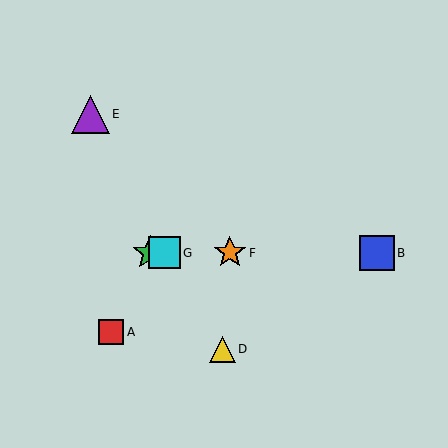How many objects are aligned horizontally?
4 objects (B, C, F, G) are aligned horizontally.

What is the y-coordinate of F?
Object F is at y≈253.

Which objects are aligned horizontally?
Objects B, C, F, G are aligned horizontally.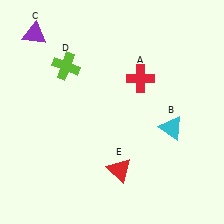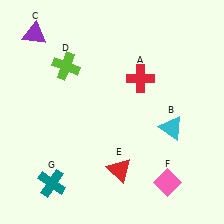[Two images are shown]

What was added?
A pink diamond (F), a teal cross (G) were added in Image 2.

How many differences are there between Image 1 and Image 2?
There are 2 differences between the two images.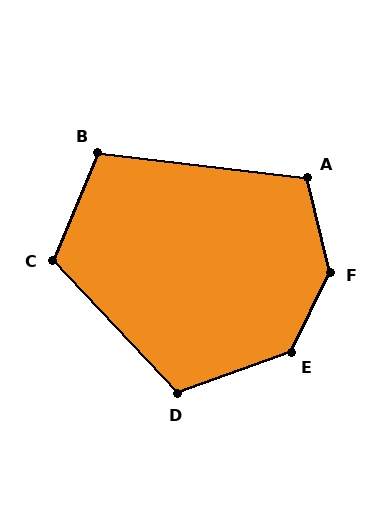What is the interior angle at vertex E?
Approximately 136 degrees (obtuse).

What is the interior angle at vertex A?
Approximately 110 degrees (obtuse).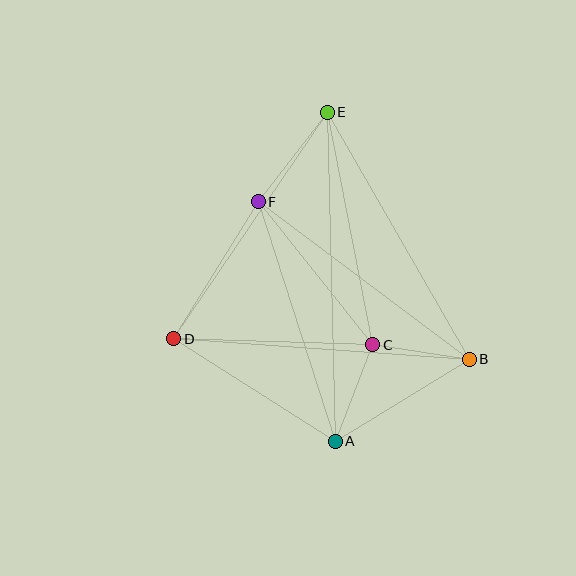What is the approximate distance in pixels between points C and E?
The distance between C and E is approximately 237 pixels.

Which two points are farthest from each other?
Points A and E are farthest from each other.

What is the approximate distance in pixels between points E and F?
The distance between E and F is approximately 113 pixels.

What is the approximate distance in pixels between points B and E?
The distance between B and E is approximately 285 pixels.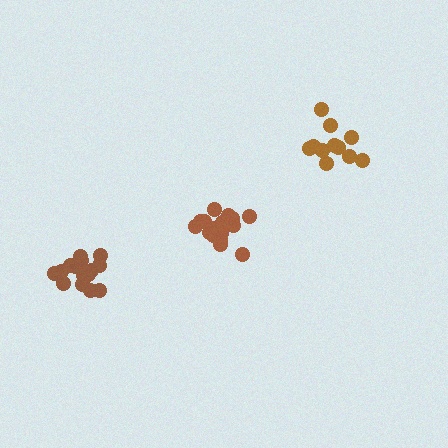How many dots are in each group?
Group 1: 11 dots, Group 2: 16 dots, Group 3: 16 dots (43 total).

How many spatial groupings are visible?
There are 3 spatial groupings.